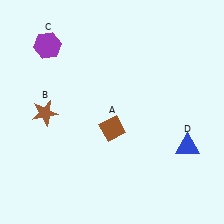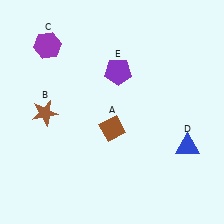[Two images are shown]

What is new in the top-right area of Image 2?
A purple pentagon (E) was added in the top-right area of Image 2.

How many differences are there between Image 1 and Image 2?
There is 1 difference between the two images.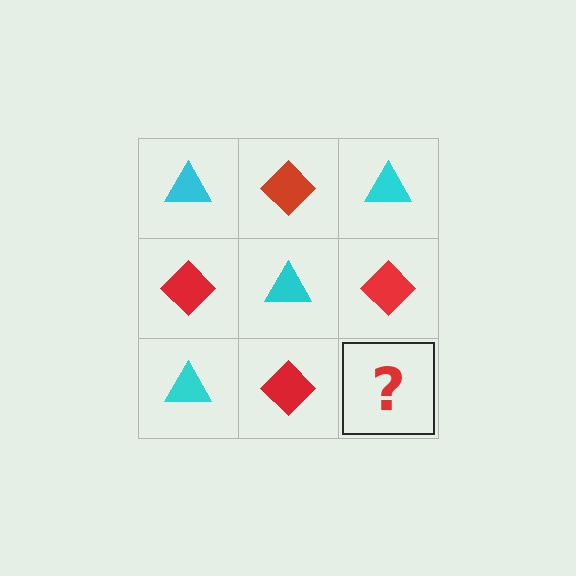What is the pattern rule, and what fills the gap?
The rule is that it alternates cyan triangle and red diamond in a checkerboard pattern. The gap should be filled with a cyan triangle.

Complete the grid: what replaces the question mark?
The question mark should be replaced with a cyan triangle.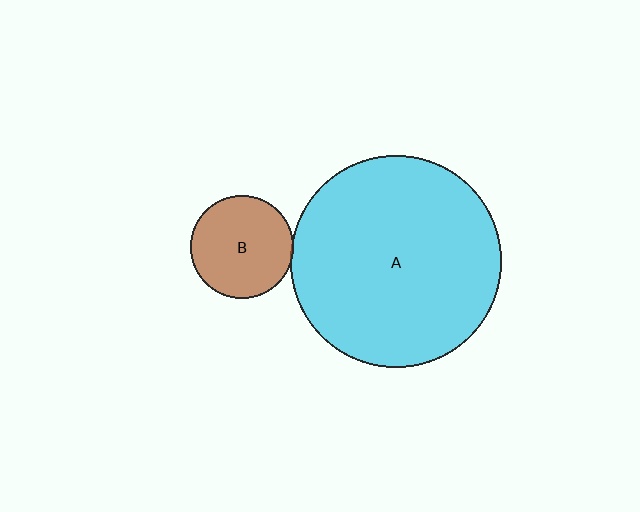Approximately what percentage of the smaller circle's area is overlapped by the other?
Approximately 5%.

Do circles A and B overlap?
Yes.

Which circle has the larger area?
Circle A (cyan).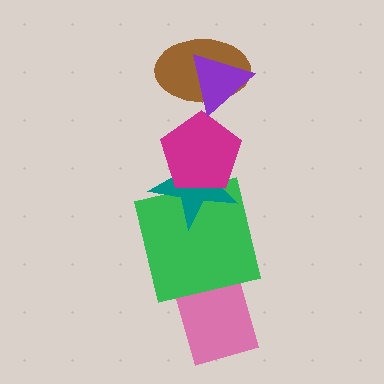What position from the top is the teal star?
The teal star is 4th from the top.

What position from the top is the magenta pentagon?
The magenta pentagon is 3rd from the top.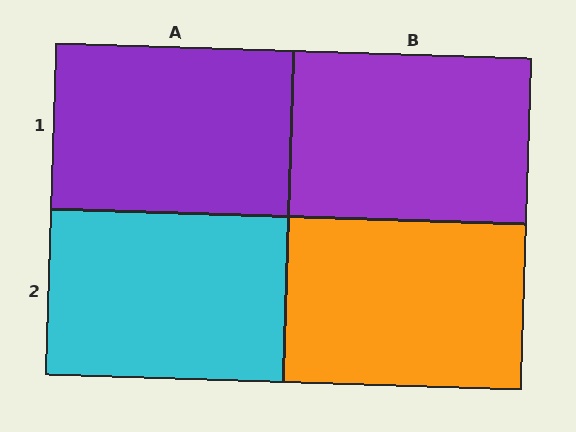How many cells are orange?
1 cell is orange.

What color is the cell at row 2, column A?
Cyan.